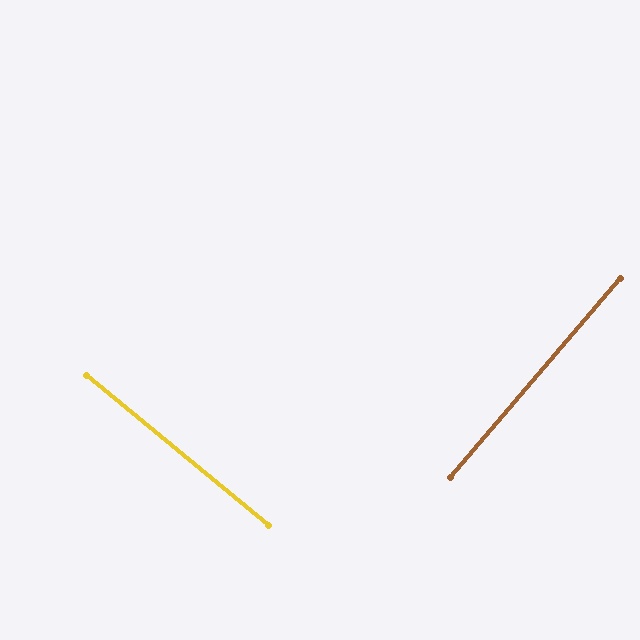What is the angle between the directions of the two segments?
Approximately 89 degrees.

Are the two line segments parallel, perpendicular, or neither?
Perpendicular — they meet at approximately 89°.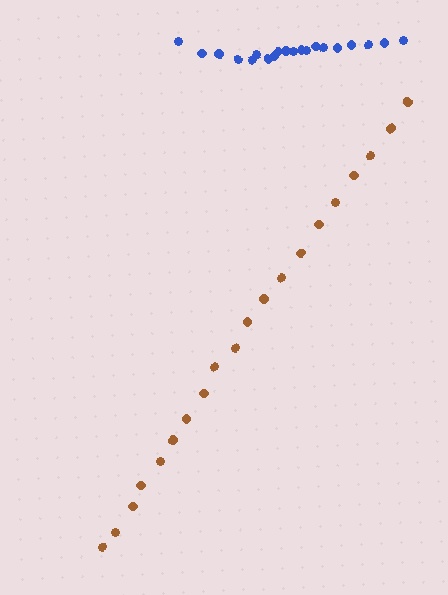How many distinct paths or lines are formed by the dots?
There are 2 distinct paths.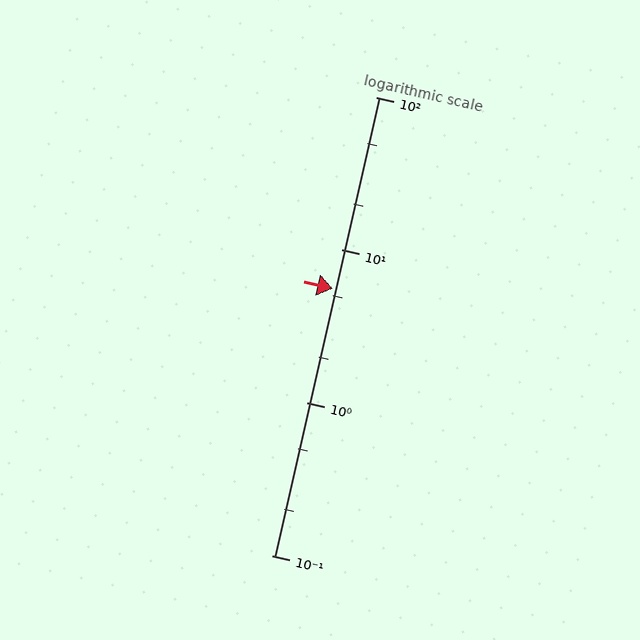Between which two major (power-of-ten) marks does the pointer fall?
The pointer is between 1 and 10.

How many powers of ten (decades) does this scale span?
The scale spans 3 decades, from 0.1 to 100.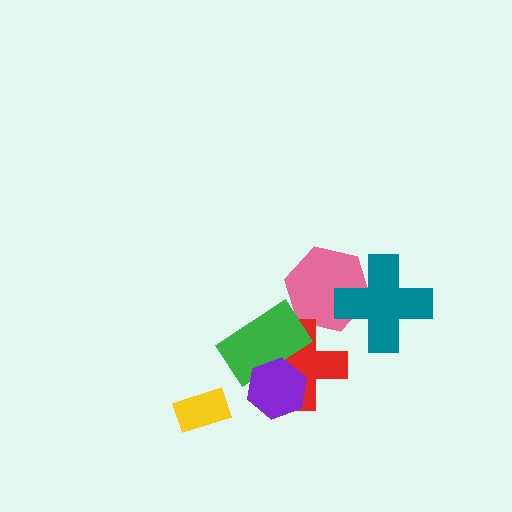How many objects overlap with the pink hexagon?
1 object overlaps with the pink hexagon.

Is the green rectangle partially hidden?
Yes, it is partially covered by another shape.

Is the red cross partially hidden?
Yes, it is partially covered by another shape.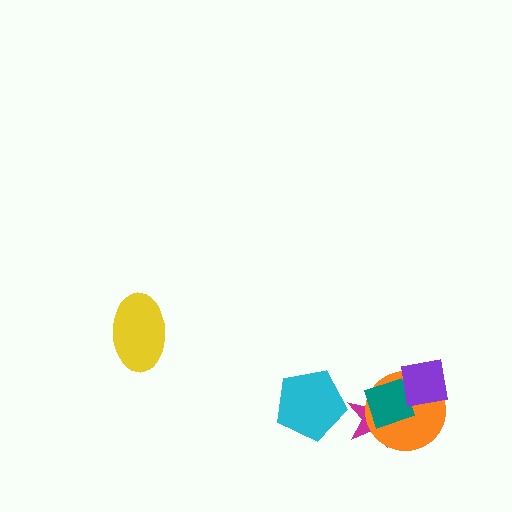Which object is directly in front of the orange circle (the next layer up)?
The teal diamond is directly in front of the orange circle.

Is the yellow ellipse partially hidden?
No, no other shape covers it.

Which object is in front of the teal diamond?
The purple square is in front of the teal diamond.